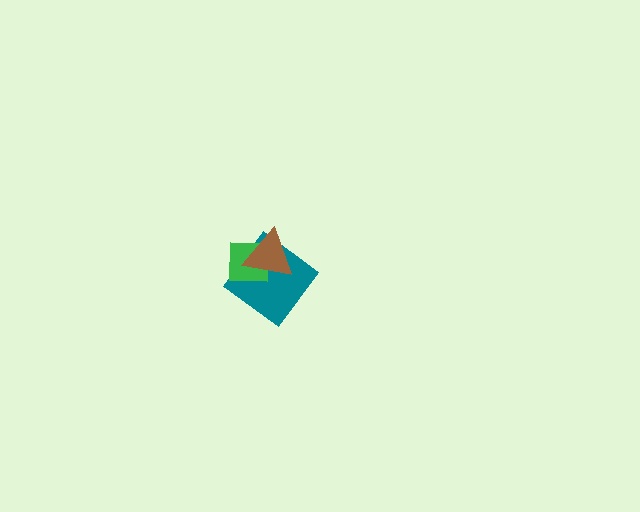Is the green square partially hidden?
Yes, it is partially covered by another shape.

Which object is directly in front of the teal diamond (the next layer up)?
The green square is directly in front of the teal diamond.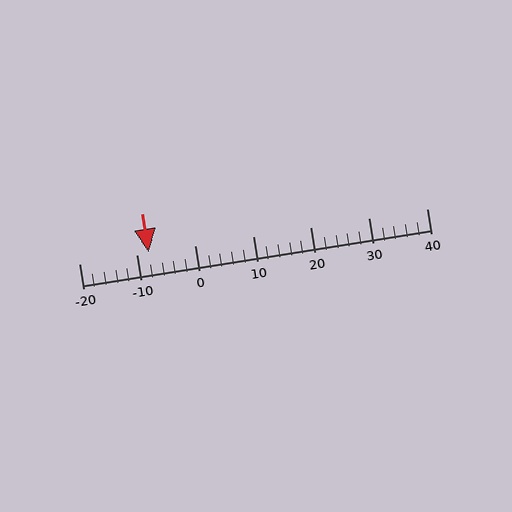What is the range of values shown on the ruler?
The ruler shows values from -20 to 40.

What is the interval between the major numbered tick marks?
The major tick marks are spaced 10 units apart.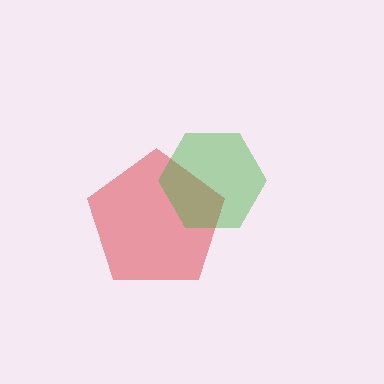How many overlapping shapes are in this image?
There are 2 overlapping shapes in the image.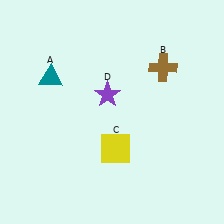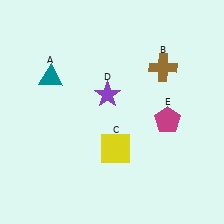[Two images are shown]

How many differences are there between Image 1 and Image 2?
There is 1 difference between the two images.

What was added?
A magenta pentagon (E) was added in Image 2.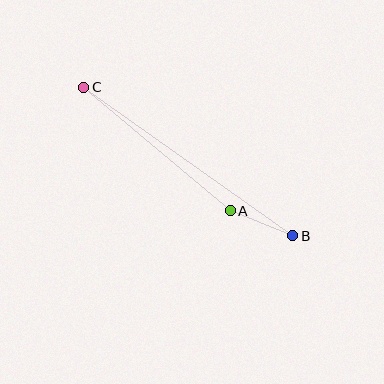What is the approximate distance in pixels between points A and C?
The distance between A and C is approximately 192 pixels.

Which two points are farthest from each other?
Points B and C are farthest from each other.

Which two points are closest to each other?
Points A and B are closest to each other.